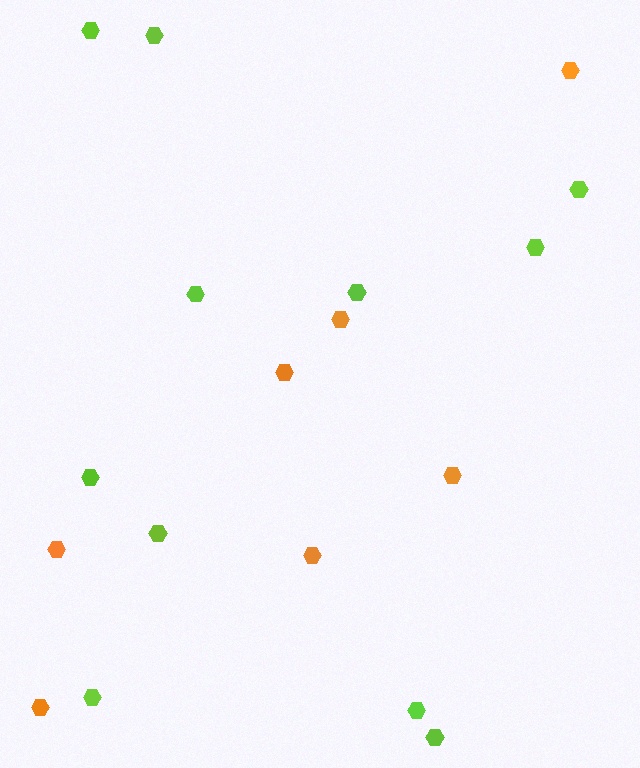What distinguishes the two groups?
There are 2 groups: one group of orange hexagons (7) and one group of lime hexagons (11).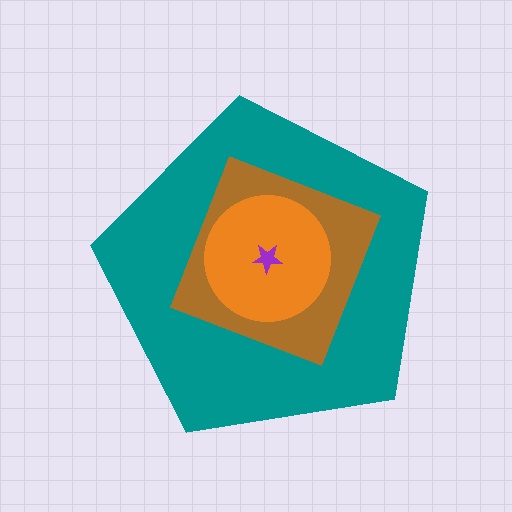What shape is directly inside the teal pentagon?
The brown diamond.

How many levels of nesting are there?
4.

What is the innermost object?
The purple star.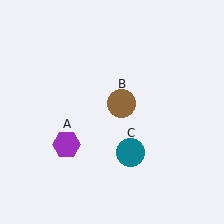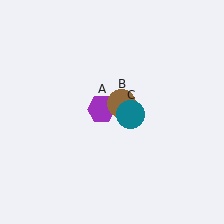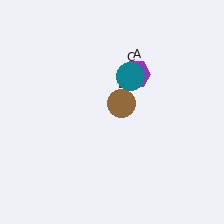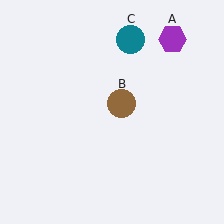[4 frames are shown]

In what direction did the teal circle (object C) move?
The teal circle (object C) moved up.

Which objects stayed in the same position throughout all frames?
Brown circle (object B) remained stationary.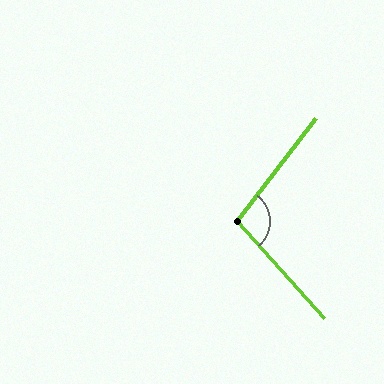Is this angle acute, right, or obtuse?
It is obtuse.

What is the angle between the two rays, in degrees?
Approximately 101 degrees.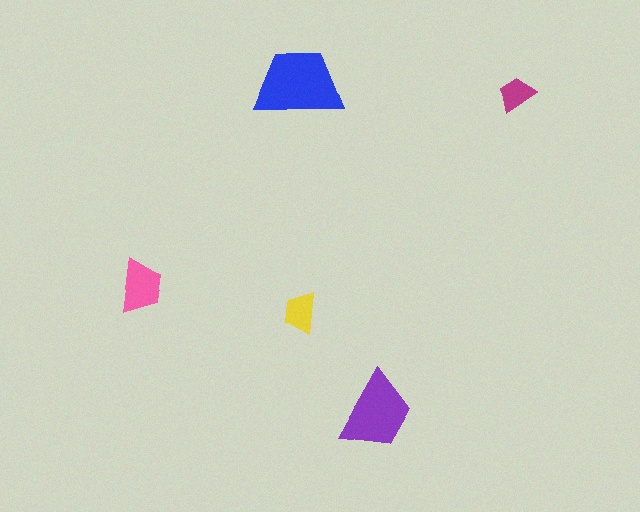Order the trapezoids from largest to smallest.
the blue one, the purple one, the pink one, the yellow one, the magenta one.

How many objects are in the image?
There are 5 objects in the image.